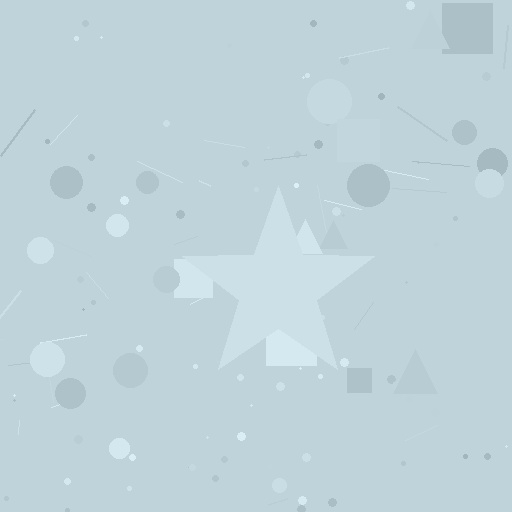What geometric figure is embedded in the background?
A star is embedded in the background.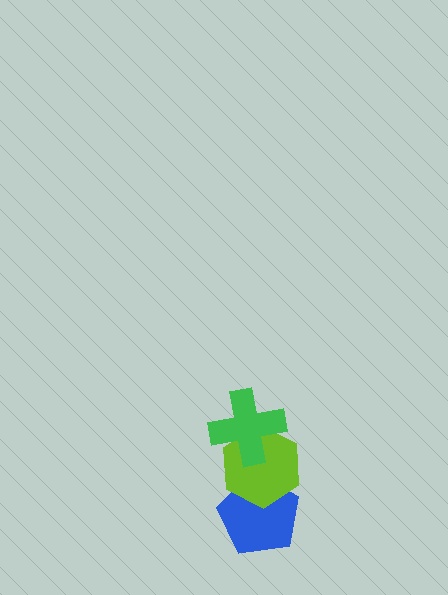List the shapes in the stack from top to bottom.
From top to bottom: the green cross, the lime hexagon, the blue pentagon.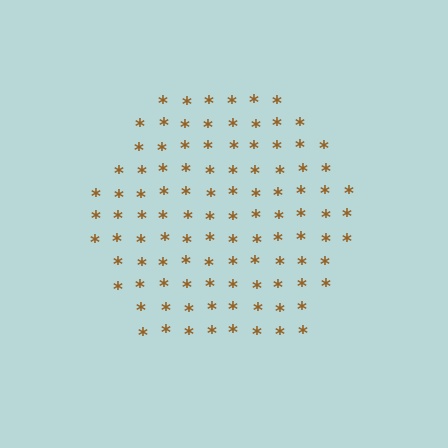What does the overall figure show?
The overall figure shows a hexagon.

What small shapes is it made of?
It is made of small asterisks.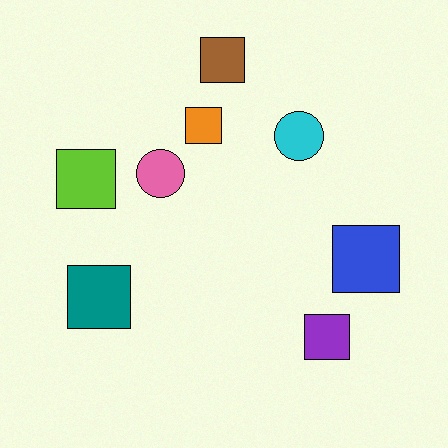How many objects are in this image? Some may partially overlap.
There are 8 objects.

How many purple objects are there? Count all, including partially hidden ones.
There is 1 purple object.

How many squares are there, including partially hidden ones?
There are 6 squares.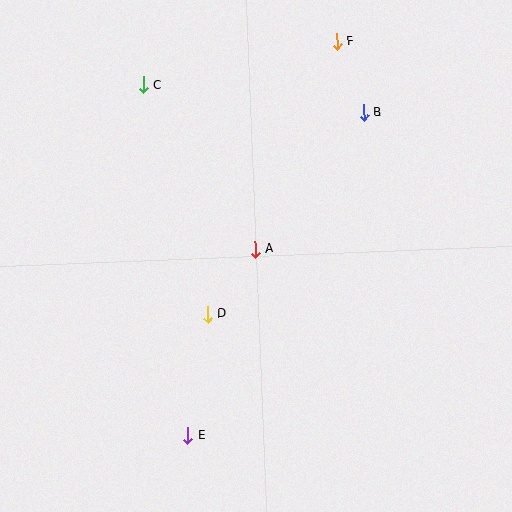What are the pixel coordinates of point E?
Point E is at (188, 435).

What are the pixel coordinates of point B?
Point B is at (364, 112).